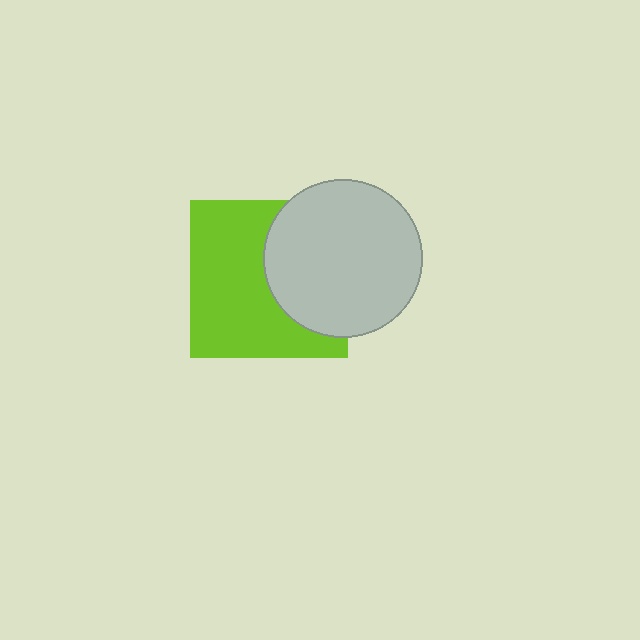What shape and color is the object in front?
The object in front is a light gray circle.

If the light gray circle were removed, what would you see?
You would see the complete lime square.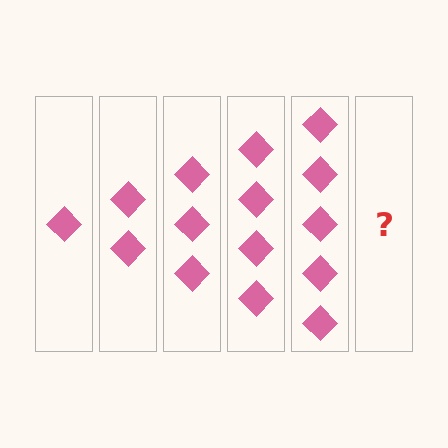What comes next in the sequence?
The next element should be 6 diamonds.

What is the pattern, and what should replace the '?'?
The pattern is that each step adds one more diamond. The '?' should be 6 diamonds.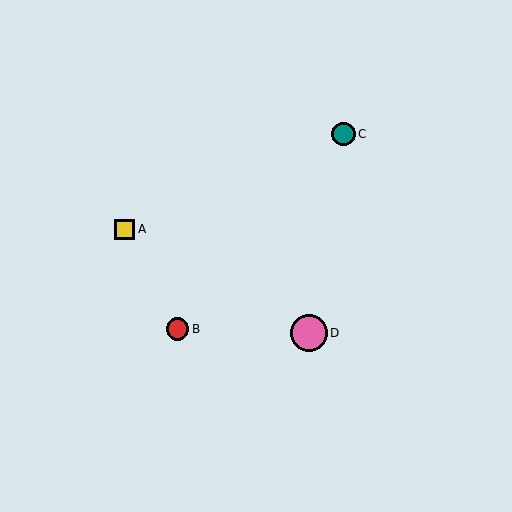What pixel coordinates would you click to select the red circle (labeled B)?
Click at (177, 329) to select the red circle B.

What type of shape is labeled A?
Shape A is a yellow square.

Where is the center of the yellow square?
The center of the yellow square is at (125, 229).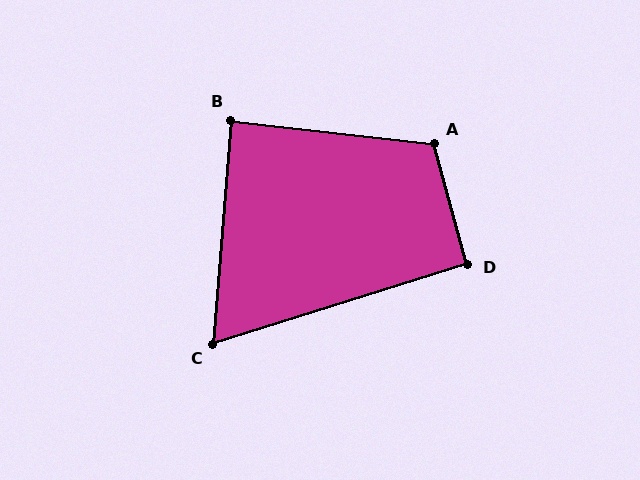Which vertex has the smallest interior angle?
C, at approximately 68 degrees.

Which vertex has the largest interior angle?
A, at approximately 112 degrees.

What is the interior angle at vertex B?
Approximately 88 degrees (approximately right).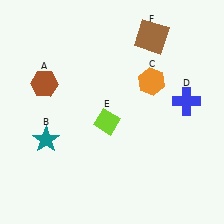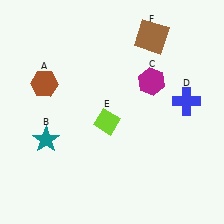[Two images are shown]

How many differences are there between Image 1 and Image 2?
There is 1 difference between the two images.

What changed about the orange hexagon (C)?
In Image 1, C is orange. In Image 2, it changed to magenta.